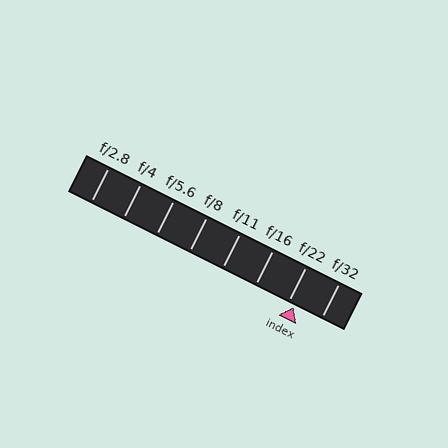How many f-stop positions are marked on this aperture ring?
There are 8 f-stop positions marked.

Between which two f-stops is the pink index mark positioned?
The index mark is between f/22 and f/32.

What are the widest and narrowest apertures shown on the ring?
The widest aperture shown is f/2.8 and the narrowest is f/32.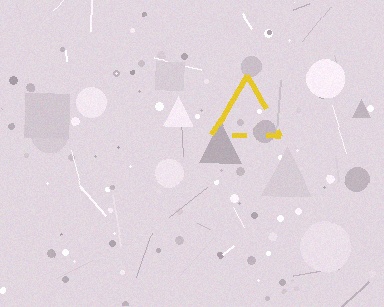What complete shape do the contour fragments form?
The contour fragments form a triangle.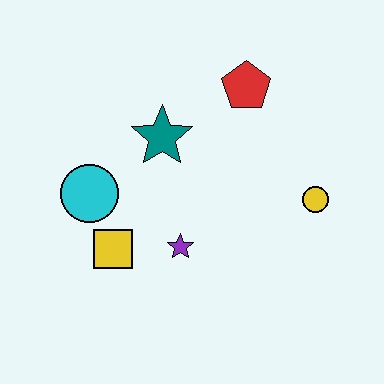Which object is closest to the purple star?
The yellow square is closest to the purple star.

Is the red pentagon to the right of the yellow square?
Yes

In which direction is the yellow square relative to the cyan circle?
The yellow square is below the cyan circle.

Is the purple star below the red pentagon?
Yes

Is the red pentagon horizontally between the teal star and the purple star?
No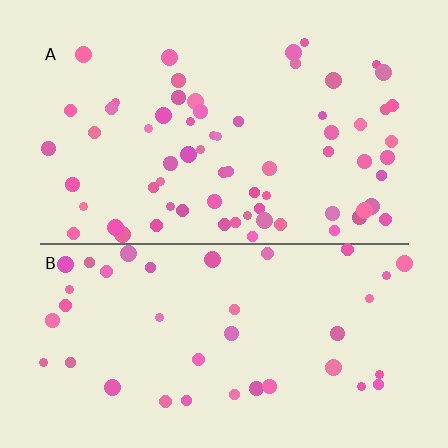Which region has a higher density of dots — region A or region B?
A (the top).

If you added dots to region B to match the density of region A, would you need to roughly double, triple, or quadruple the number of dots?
Approximately double.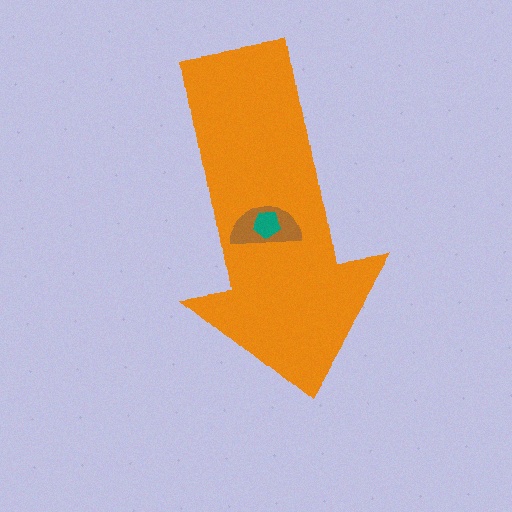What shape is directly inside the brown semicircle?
The teal pentagon.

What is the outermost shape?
The orange arrow.